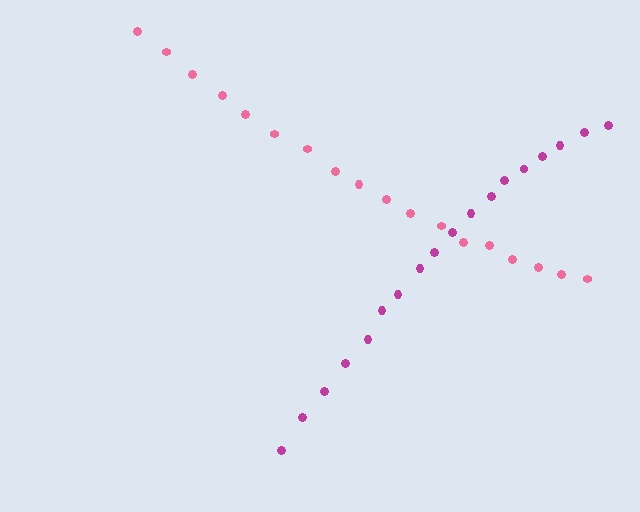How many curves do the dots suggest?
There are 2 distinct paths.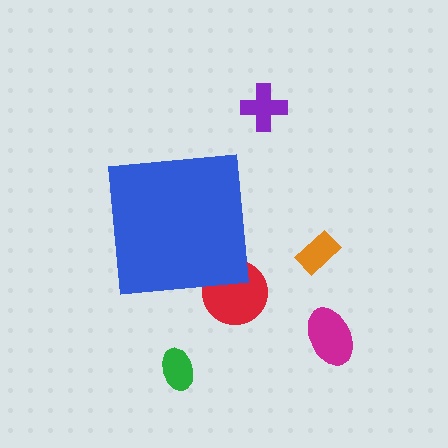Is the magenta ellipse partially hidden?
No, the magenta ellipse is fully visible.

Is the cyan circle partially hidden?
Yes, the cyan circle is partially hidden behind the blue square.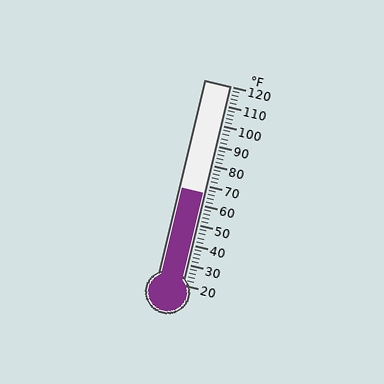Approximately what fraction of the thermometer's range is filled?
The thermometer is filled to approximately 45% of its range.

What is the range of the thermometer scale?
The thermometer scale ranges from 20°F to 120°F.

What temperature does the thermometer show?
The thermometer shows approximately 66°F.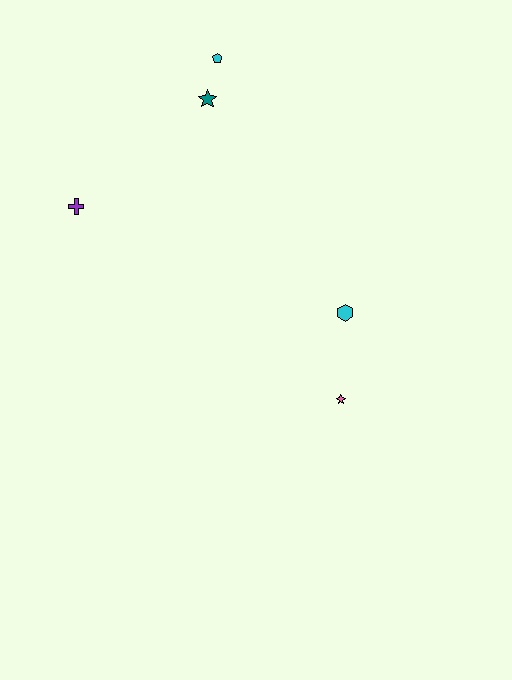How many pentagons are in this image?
There is 1 pentagon.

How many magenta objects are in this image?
There are no magenta objects.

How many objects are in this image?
There are 5 objects.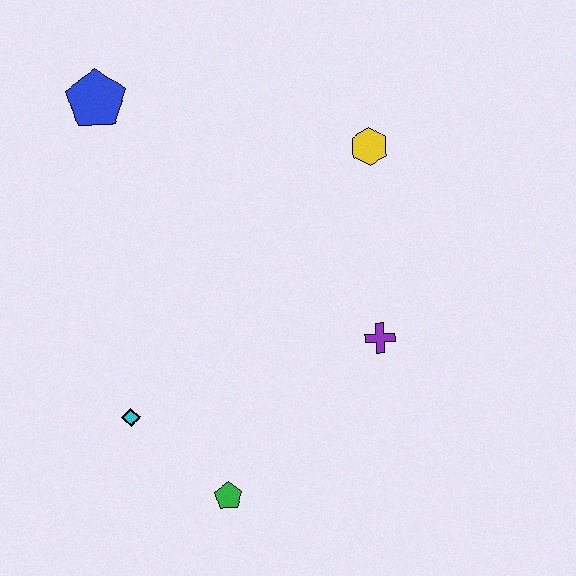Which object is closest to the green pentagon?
The cyan diamond is closest to the green pentagon.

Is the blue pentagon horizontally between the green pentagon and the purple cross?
No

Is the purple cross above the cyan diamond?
Yes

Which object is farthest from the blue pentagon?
The green pentagon is farthest from the blue pentagon.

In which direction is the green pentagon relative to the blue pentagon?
The green pentagon is below the blue pentagon.